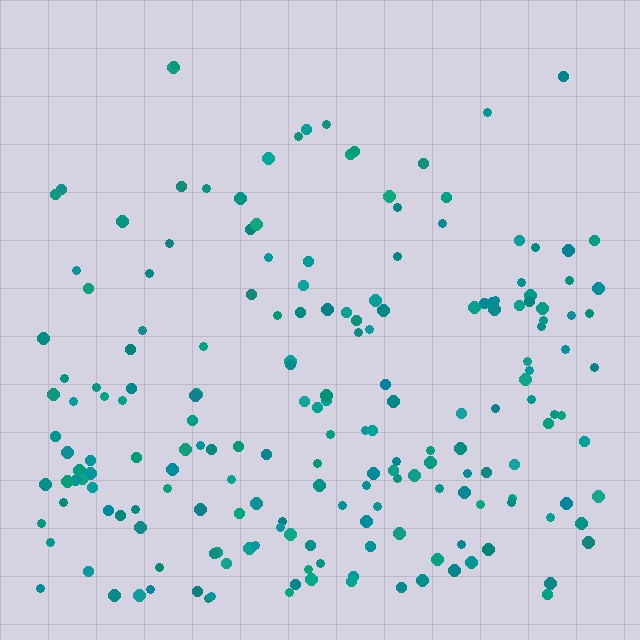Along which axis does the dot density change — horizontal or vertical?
Vertical.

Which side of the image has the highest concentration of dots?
The bottom.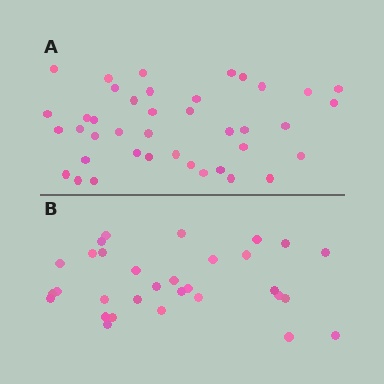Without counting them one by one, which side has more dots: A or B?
Region A (the top region) has more dots.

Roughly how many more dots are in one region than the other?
Region A has roughly 8 or so more dots than region B.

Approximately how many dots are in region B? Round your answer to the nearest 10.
About 30 dots. (The exact count is 31, which rounds to 30.)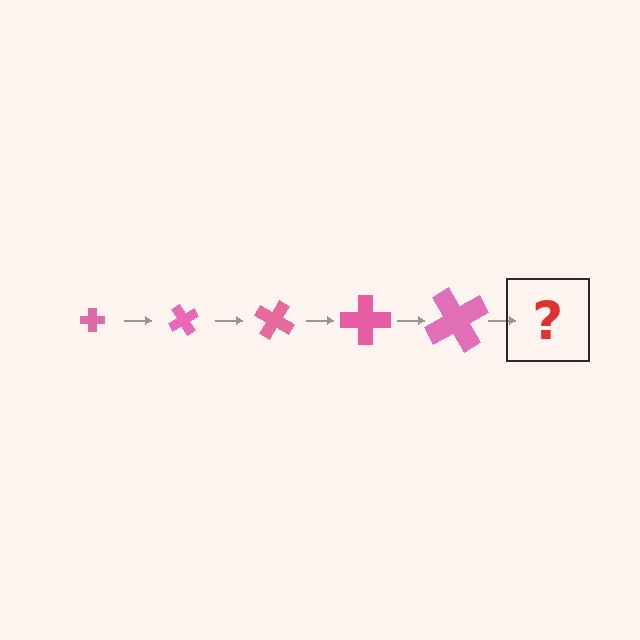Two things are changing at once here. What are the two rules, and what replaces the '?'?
The two rules are that the cross grows larger each step and it rotates 60 degrees each step. The '?' should be a cross, larger than the previous one and rotated 300 degrees from the start.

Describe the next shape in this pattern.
It should be a cross, larger than the previous one and rotated 300 degrees from the start.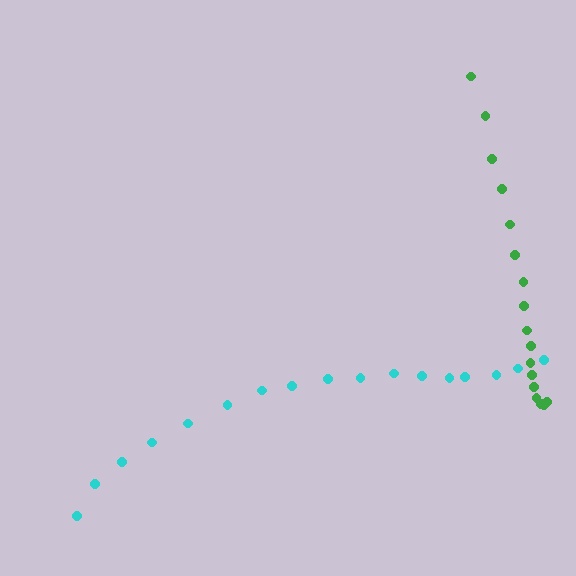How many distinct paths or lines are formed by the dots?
There are 2 distinct paths.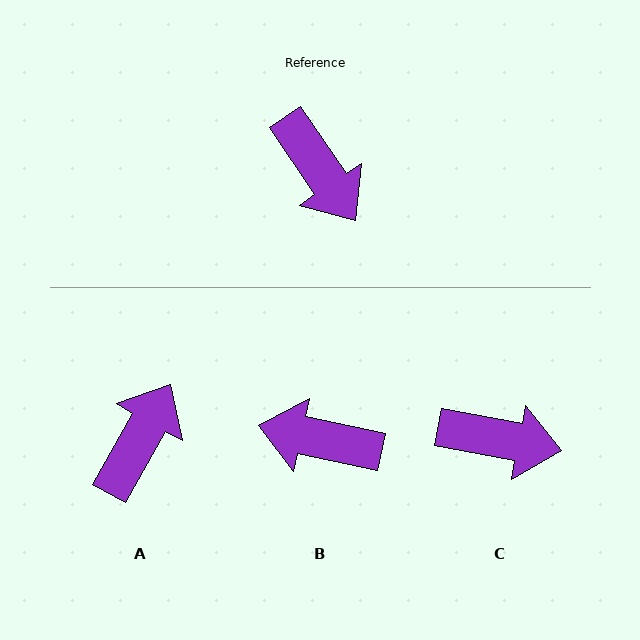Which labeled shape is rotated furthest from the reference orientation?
B, about 136 degrees away.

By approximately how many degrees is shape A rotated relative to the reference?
Approximately 117 degrees counter-clockwise.